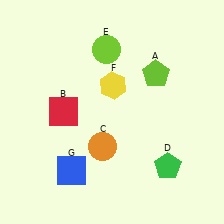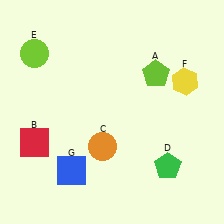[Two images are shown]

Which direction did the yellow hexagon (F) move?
The yellow hexagon (F) moved right.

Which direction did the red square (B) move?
The red square (B) moved down.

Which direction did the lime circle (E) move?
The lime circle (E) moved left.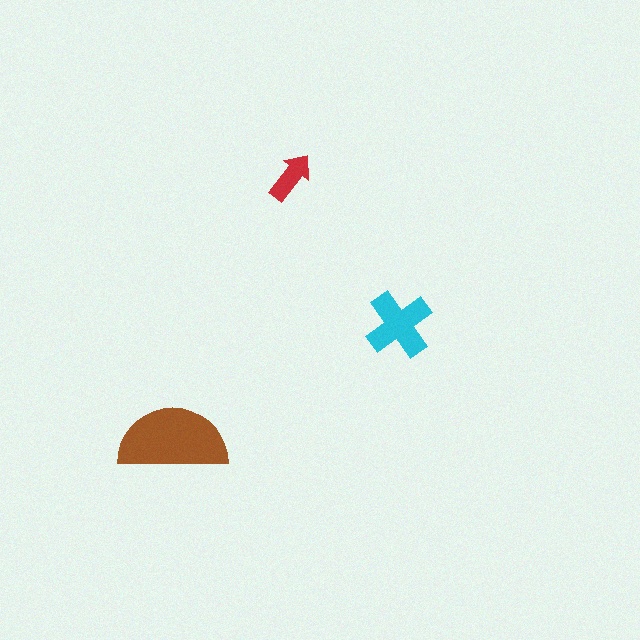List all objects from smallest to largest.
The red arrow, the cyan cross, the brown semicircle.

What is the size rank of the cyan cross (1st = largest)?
2nd.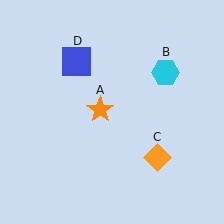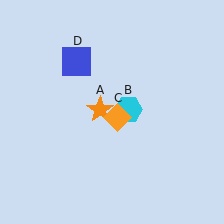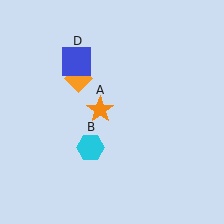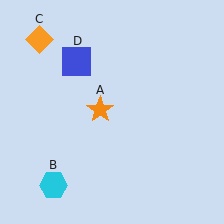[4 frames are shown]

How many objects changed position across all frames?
2 objects changed position: cyan hexagon (object B), orange diamond (object C).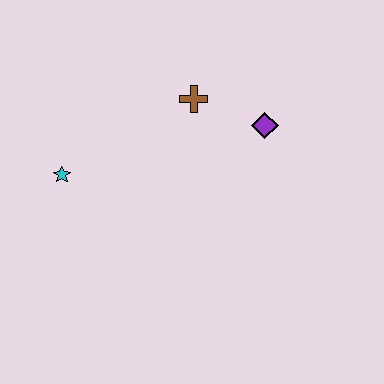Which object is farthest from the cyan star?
The purple diamond is farthest from the cyan star.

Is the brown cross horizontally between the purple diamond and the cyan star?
Yes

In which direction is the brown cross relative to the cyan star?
The brown cross is to the right of the cyan star.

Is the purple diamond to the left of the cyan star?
No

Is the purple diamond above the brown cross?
No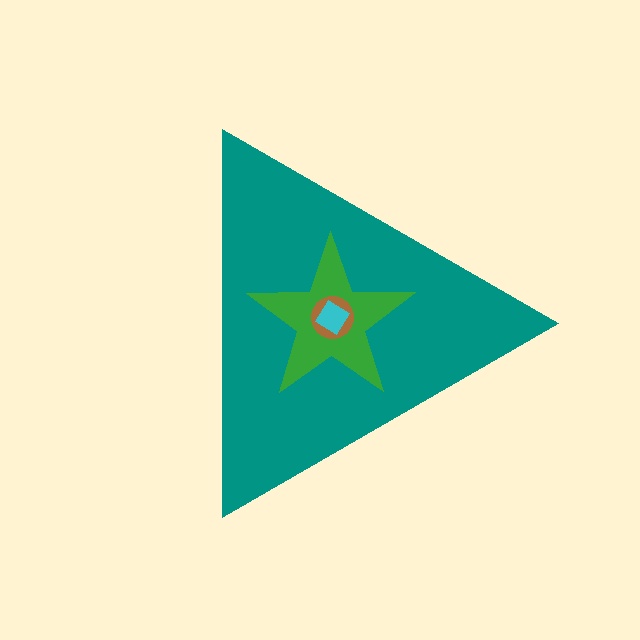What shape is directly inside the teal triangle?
The green star.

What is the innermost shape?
The cyan diamond.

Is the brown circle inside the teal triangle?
Yes.